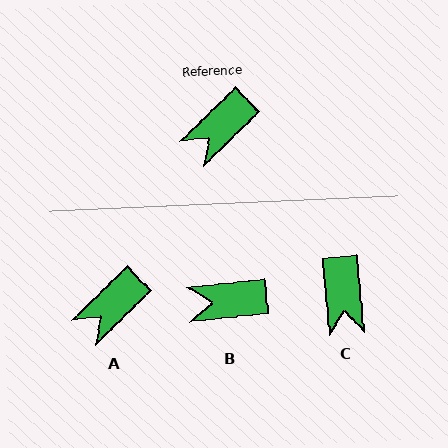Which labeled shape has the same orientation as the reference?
A.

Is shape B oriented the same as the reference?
No, it is off by about 38 degrees.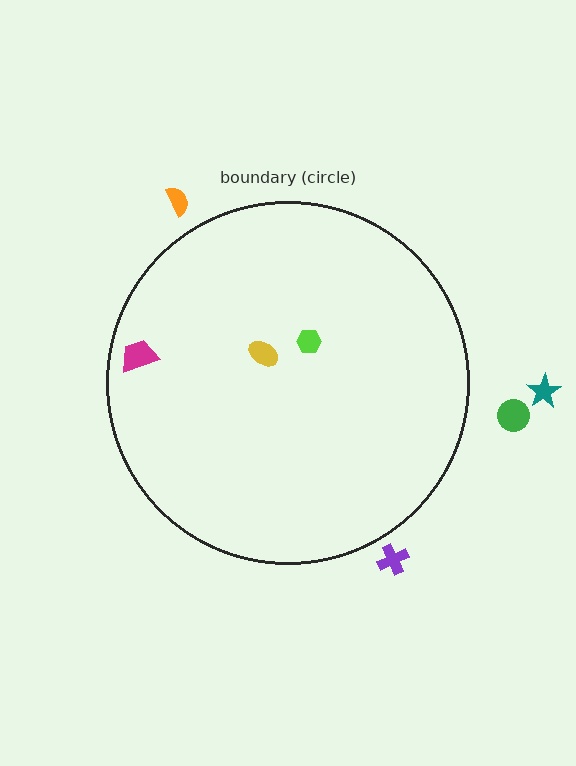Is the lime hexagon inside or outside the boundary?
Inside.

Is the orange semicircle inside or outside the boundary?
Outside.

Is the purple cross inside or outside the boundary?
Outside.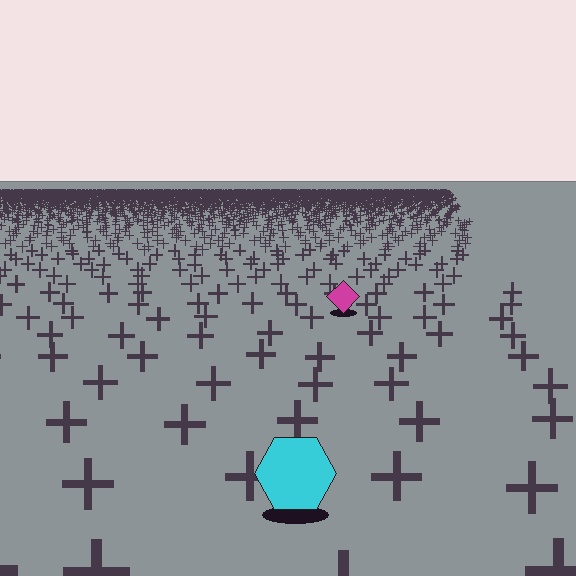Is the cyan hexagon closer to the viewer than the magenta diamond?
Yes. The cyan hexagon is closer — you can tell from the texture gradient: the ground texture is coarser near it.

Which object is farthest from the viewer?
The magenta diamond is farthest from the viewer. It appears smaller and the ground texture around it is denser.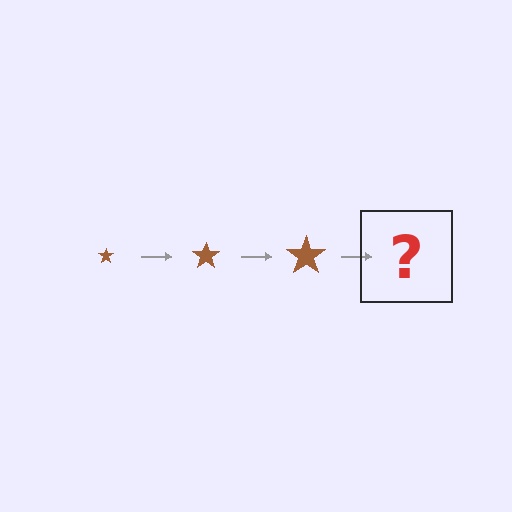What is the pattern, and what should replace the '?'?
The pattern is that the star gets progressively larger each step. The '?' should be a brown star, larger than the previous one.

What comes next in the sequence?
The next element should be a brown star, larger than the previous one.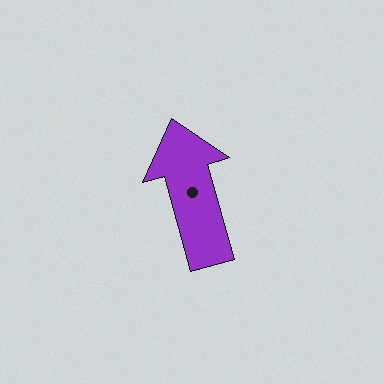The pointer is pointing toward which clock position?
Roughly 11 o'clock.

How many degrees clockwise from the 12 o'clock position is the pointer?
Approximately 345 degrees.